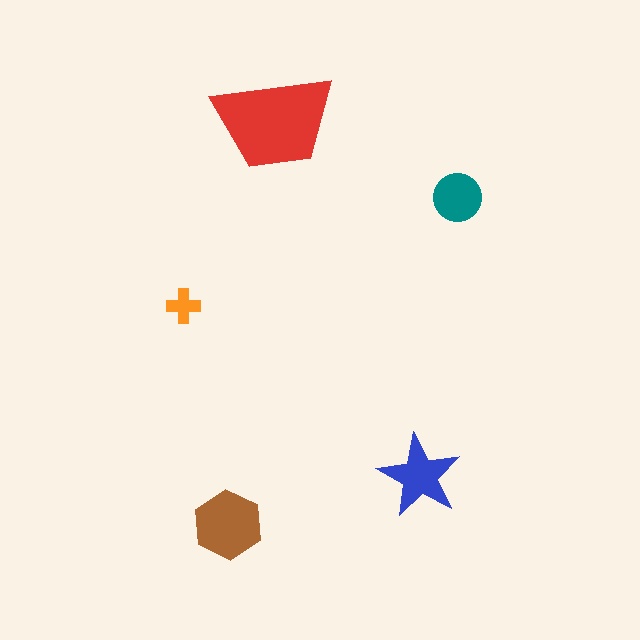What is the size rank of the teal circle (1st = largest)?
4th.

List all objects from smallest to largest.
The orange cross, the teal circle, the blue star, the brown hexagon, the red trapezoid.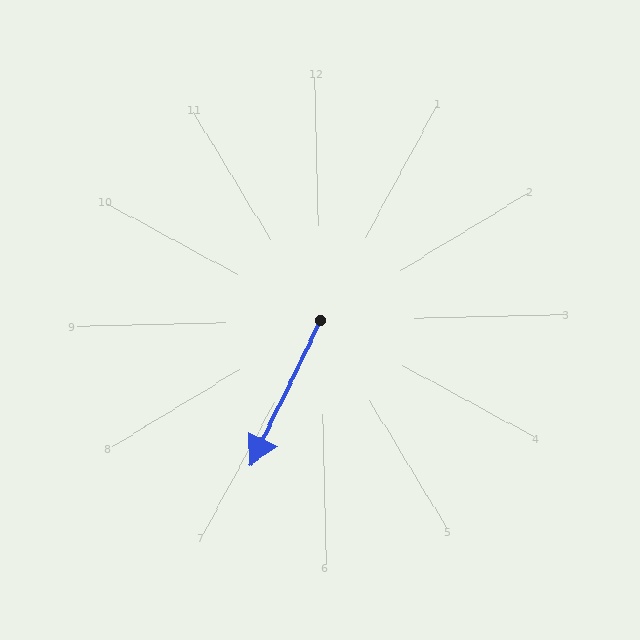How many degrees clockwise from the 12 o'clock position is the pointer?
Approximately 207 degrees.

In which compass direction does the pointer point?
Southwest.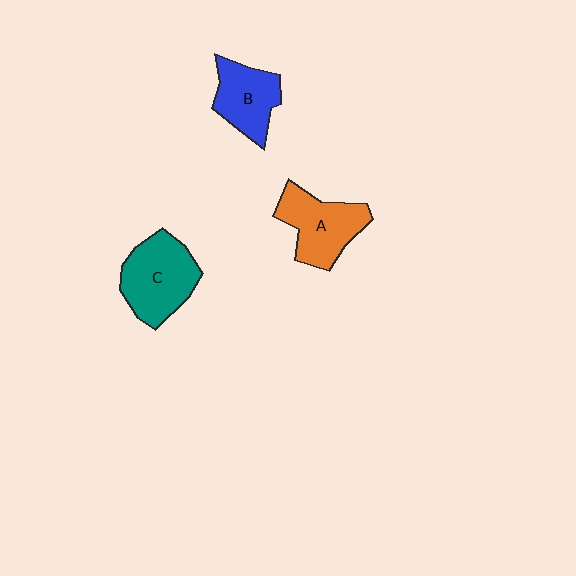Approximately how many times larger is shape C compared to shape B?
Approximately 1.3 times.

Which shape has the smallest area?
Shape B (blue).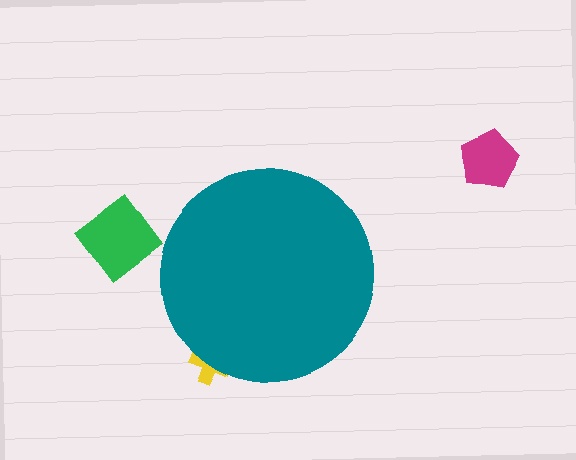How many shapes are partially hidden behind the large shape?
1 shape is partially hidden.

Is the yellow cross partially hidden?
Yes, the yellow cross is partially hidden behind the teal circle.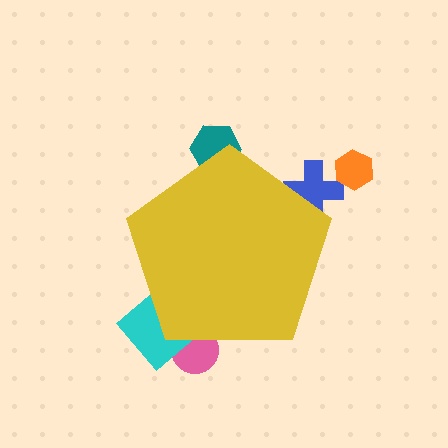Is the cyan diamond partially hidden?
Yes, the cyan diamond is partially hidden behind the yellow pentagon.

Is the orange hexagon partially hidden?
No, the orange hexagon is fully visible.